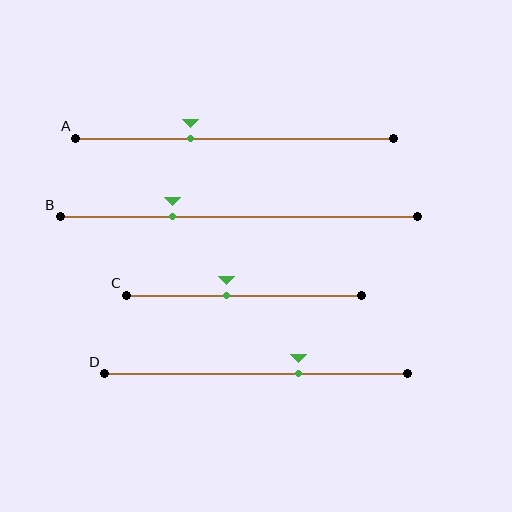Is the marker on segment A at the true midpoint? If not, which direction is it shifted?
No, the marker on segment A is shifted to the left by about 14% of the segment length.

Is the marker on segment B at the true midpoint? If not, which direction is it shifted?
No, the marker on segment B is shifted to the left by about 19% of the segment length.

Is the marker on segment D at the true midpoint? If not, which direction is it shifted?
No, the marker on segment D is shifted to the right by about 14% of the segment length.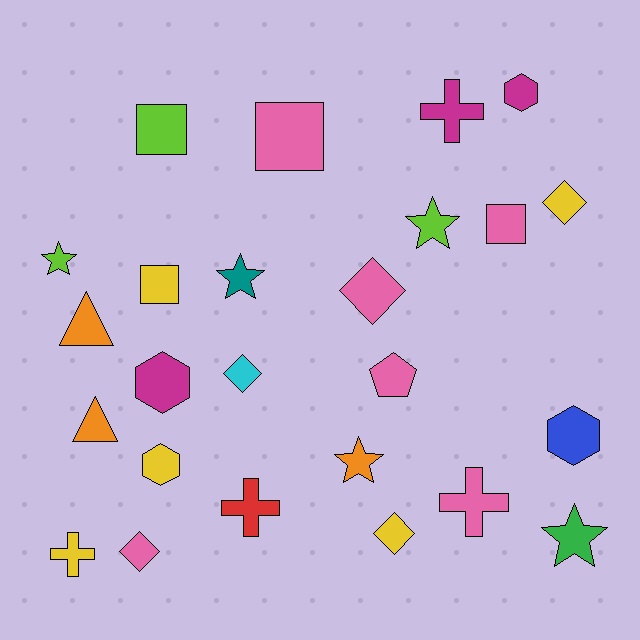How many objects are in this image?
There are 25 objects.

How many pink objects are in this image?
There are 6 pink objects.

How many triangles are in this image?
There are 2 triangles.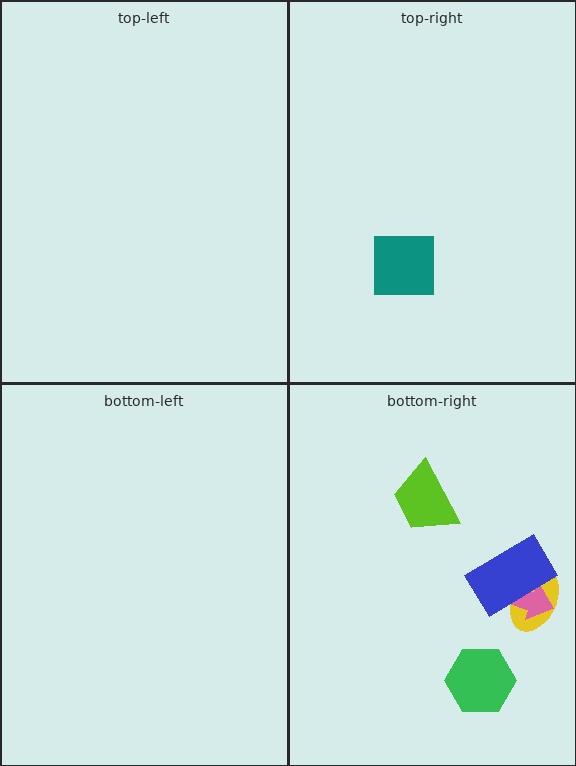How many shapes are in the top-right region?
1.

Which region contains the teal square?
The top-right region.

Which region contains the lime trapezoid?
The bottom-right region.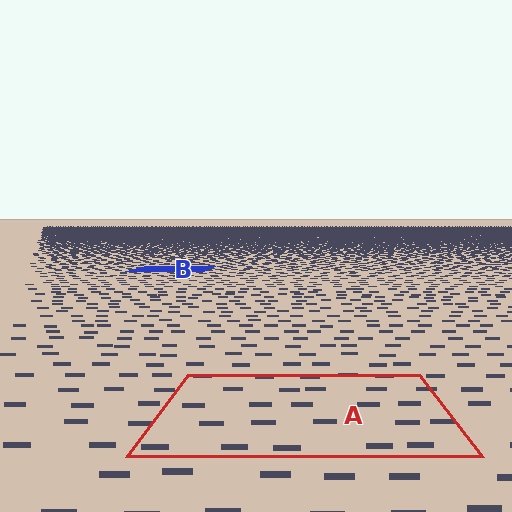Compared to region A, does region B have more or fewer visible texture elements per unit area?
Region B has more texture elements per unit area — they are packed more densely because it is farther away.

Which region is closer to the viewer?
Region A is closer. The texture elements there are larger and more spread out.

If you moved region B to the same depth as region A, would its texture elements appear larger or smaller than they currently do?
They would appear larger. At a closer depth, the same texture elements are projected at a bigger on-screen size.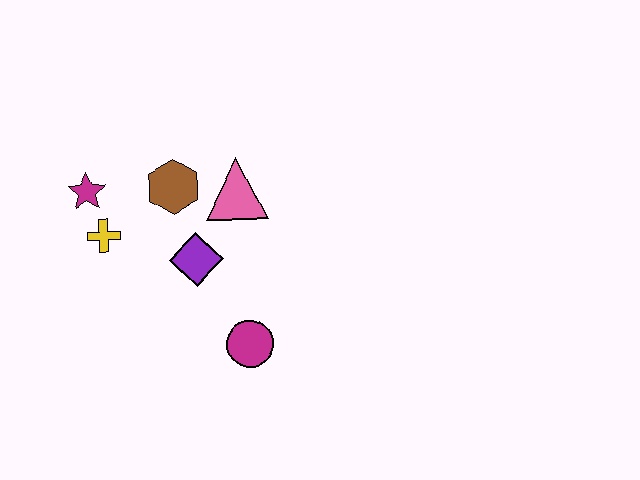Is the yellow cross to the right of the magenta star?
Yes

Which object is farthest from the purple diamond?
The magenta star is farthest from the purple diamond.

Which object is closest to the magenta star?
The yellow cross is closest to the magenta star.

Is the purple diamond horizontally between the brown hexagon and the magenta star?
No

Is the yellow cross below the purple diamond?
No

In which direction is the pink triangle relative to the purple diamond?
The pink triangle is above the purple diamond.